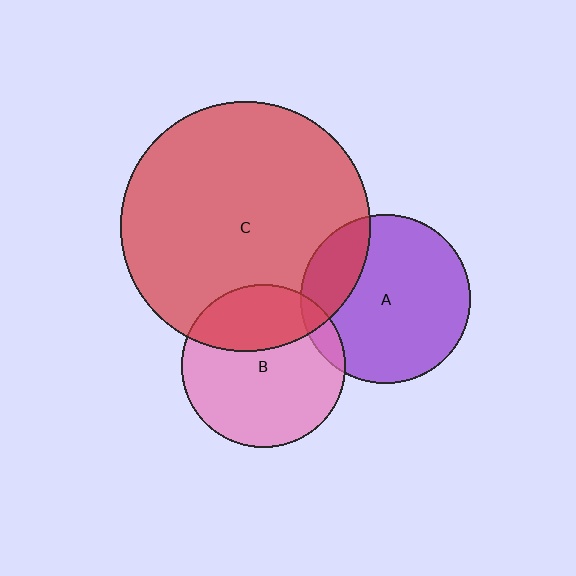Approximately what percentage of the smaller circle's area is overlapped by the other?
Approximately 30%.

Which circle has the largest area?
Circle C (red).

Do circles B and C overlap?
Yes.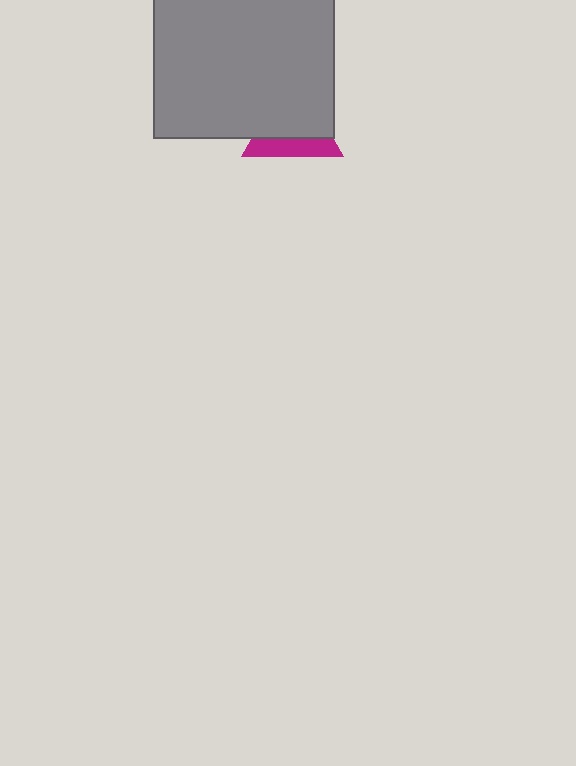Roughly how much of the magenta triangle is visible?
A small part of it is visible (roughly 36%).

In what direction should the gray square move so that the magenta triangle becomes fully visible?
The gray square should move up. That is the shortest direction to clear the overlap and leave the magenta triangle fully visible.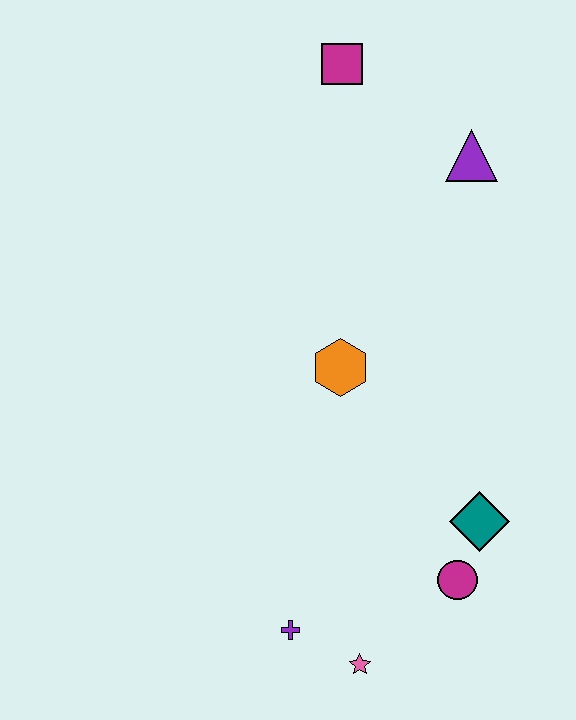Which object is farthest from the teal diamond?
The magenta square is farthest from the teal diamond.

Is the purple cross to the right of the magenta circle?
No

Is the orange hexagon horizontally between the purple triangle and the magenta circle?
No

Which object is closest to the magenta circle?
The teal diamond is closest to the magenta circle.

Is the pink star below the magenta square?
Yes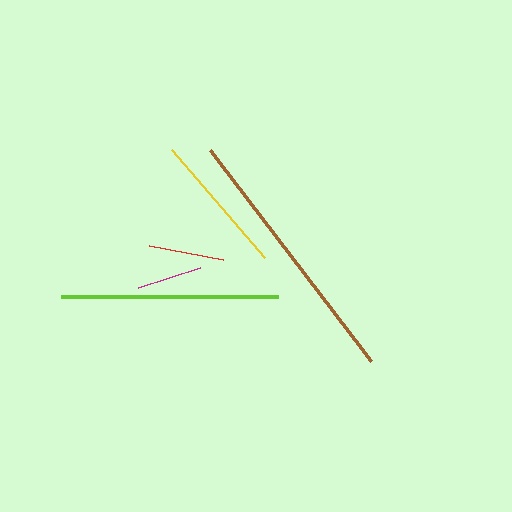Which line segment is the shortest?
The magenta line is the shortest at approximately 65 pixels.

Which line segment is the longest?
The brown line is the longest at approximately 266 pixels.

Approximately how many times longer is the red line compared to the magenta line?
The red line is approximately 1.2 times the length of the magenta line.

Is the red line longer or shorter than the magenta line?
The red line is longer than the magenta line.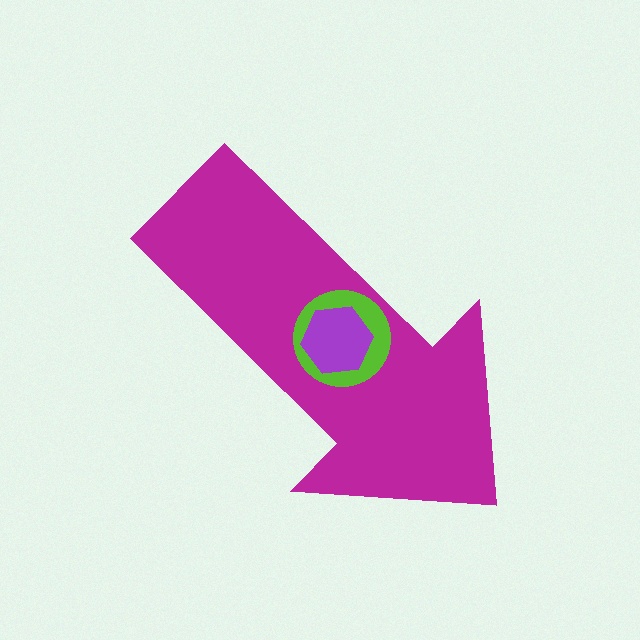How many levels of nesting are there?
3.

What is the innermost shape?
The purple hexagon.